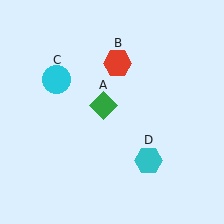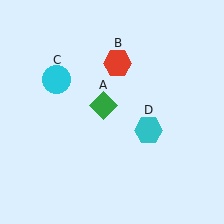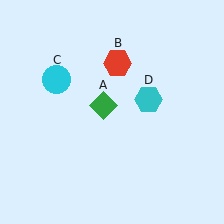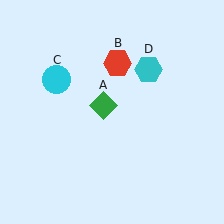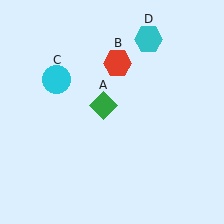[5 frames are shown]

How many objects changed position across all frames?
1 object changed position: cyan hexagon (object D).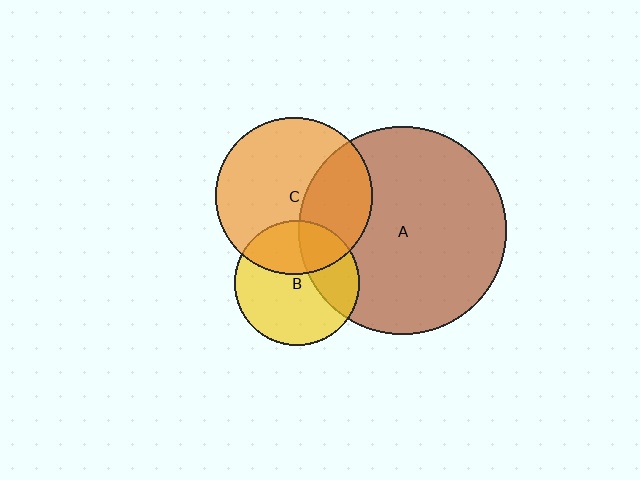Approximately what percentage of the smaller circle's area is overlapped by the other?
Approximately 30%.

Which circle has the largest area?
Circle A (brown).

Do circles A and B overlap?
Yes.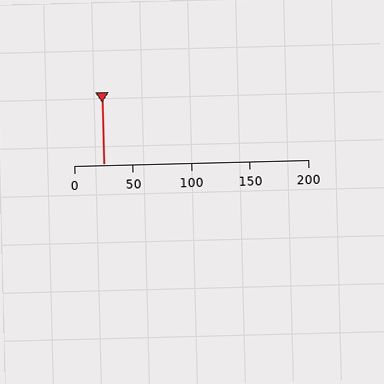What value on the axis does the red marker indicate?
The marker indicates approximately 25.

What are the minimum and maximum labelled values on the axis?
The axis runs from 0 to 200.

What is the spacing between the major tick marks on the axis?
The major ticks are spaced 50 apart.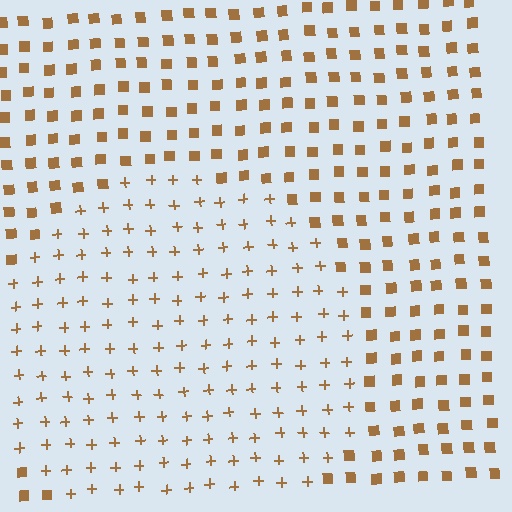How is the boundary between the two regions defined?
The boundary is defined by a change in element shape: plus signs inside vs. squares outside. All elements share the same color and spacing.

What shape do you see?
I see a circle.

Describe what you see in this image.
The image is filled with small brown elements arranged in a uniform grid. A circle-shaped region contains plus signs, while the surrounding area contains squares. The boundary is defined purely by the change in element shape.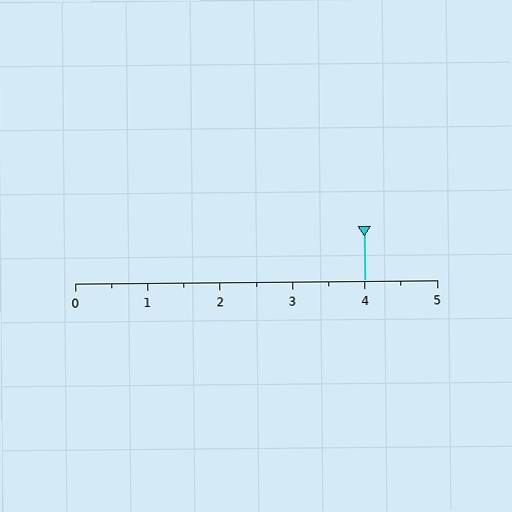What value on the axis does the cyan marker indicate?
The marker indicates approximately 4.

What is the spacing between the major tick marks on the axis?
The major ticks are spaced 1 apart.